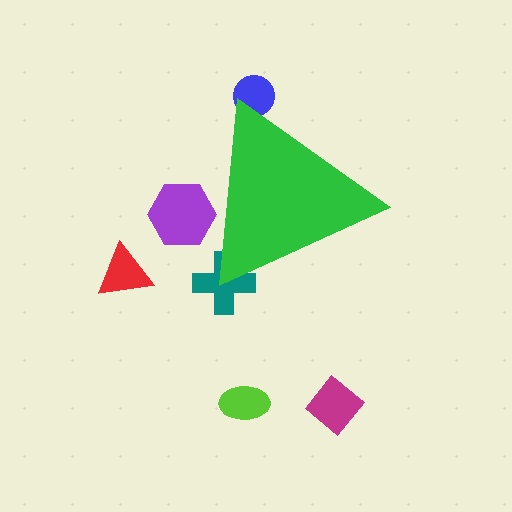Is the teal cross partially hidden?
Yes, the teal cross is partially hidden behind the green triangle.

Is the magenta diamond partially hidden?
No, the magenta diamond is fully visible.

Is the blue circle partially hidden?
Yes, the blue circle is partially hidden behind the green triangle.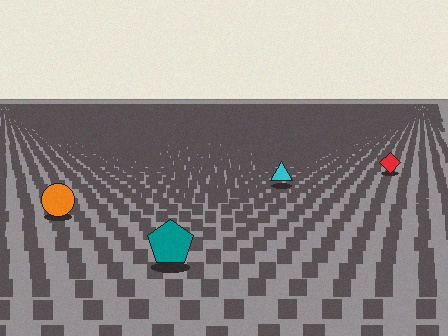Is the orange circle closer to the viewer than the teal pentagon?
No. The teal pentagon is closer — you can tell from the texture gradient: the ground texture is coarser near it.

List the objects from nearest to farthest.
From nearest to farthest: the teal pentagon, the orange circle, the cyan triangle, the red diamond.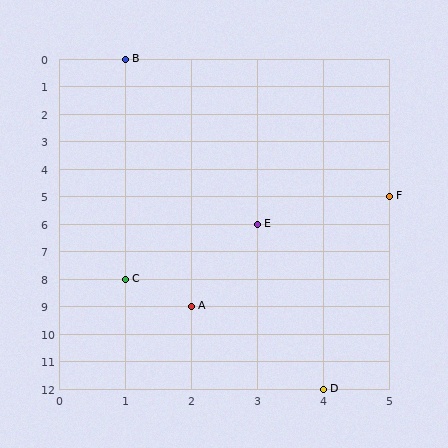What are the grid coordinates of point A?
Point A is at grid coordinates (2, 9).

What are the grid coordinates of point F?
Point F is at grid coordinates (5, 5).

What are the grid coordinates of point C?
Point C is at grid coordinates (1, 8).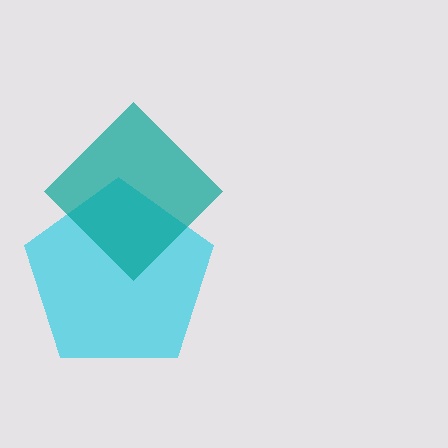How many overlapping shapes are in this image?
There are 2 overlapping shapes in the image.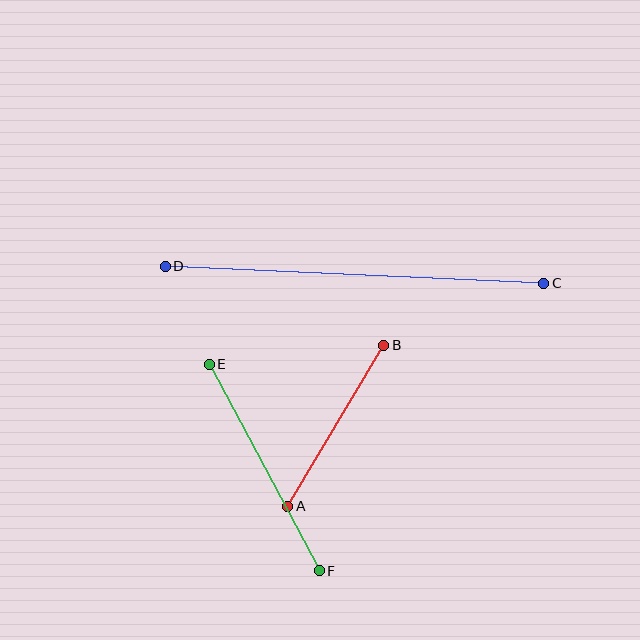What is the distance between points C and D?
The distance is approximately 379 pixels.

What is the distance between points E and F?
The distance is approximately 234 pixels.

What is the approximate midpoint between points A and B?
The midpoint is at approximately (336, 426) pixels.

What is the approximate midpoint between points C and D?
The midpoint is at approximately (355, 275) pixels.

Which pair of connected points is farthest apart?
Points C and D are farthest apart.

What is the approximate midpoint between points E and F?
The midpoint is at approximately (264, 468) pixels.